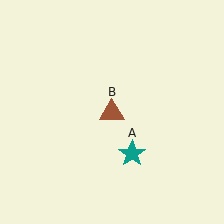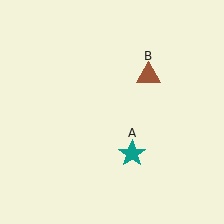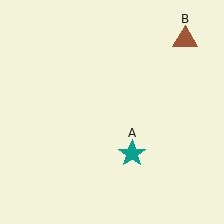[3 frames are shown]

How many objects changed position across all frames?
1 object changed position: brown triangle (object B).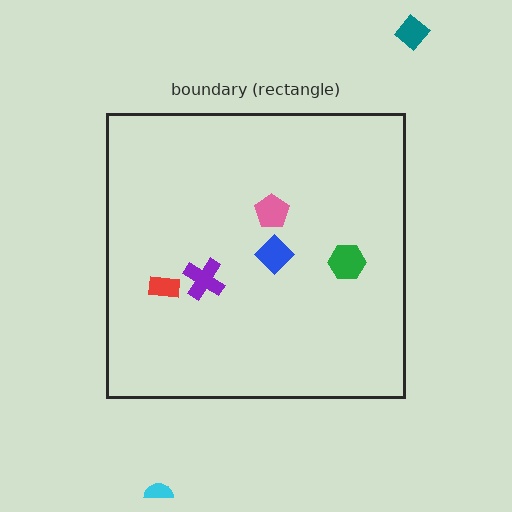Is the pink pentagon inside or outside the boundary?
Inside.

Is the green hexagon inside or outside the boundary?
Inside.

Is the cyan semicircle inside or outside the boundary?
Outside.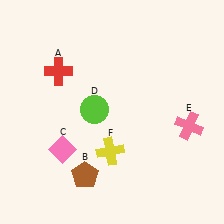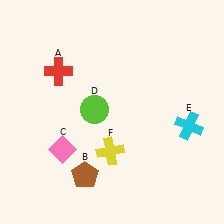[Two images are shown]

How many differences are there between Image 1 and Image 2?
There is 1 difference between the two images.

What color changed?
The cross (E) changed from pink in Image 1 to cyan in Image 2.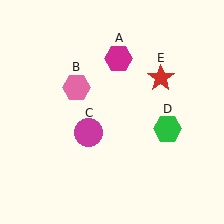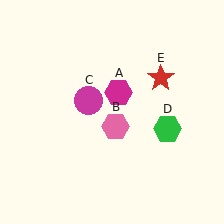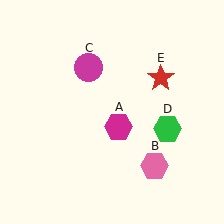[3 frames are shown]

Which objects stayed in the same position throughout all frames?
Green hexagon (object D) and red star (object E) remained stationary.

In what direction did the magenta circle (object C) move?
The magenta circle (object C) moved up.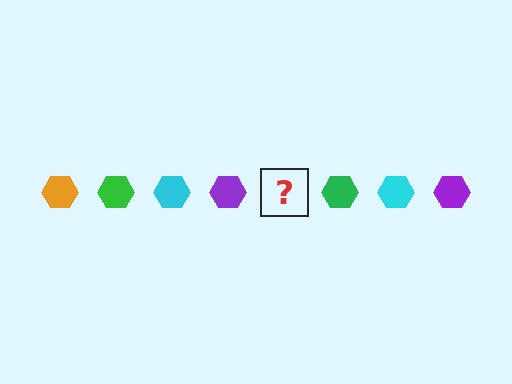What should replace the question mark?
The question mark should be replaced with an orange hexagon.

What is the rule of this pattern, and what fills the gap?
The rule is that the pattern cycles through orange, green, cyan, purple hexagons. The gap should be filled with an orange hexagon.